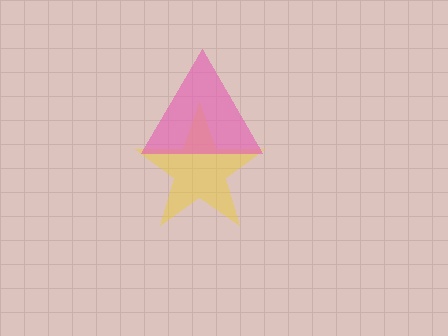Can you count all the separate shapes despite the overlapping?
Yes, there are 2 separate shapes.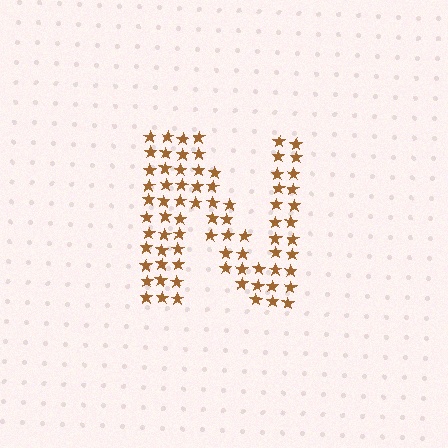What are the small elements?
The small elements are stars.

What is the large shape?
The large shape is the letter N.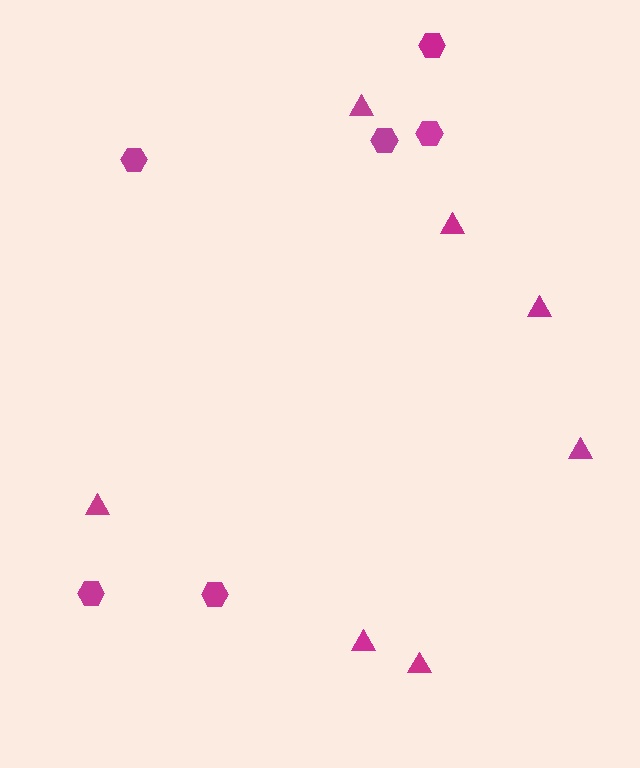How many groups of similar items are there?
There are 2 groups: one group of triangles (7) and one group of hexagons (6).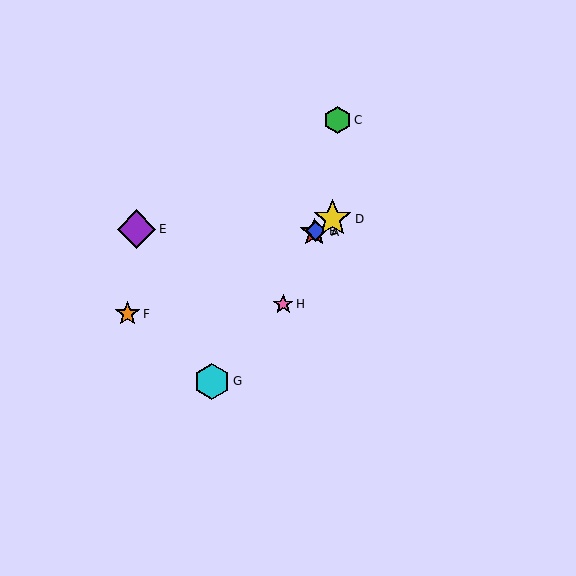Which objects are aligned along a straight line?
Objects A, B, D are aligned along a straight line.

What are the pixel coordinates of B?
Object B is at (316, 231).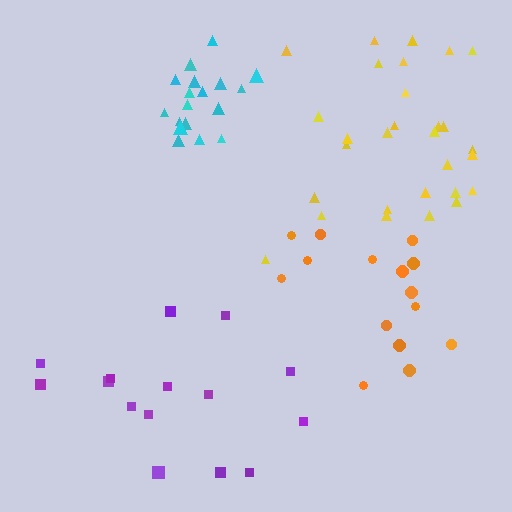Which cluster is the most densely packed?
Cyan.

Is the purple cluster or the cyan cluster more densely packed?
Cyan.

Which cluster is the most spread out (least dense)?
Purple.